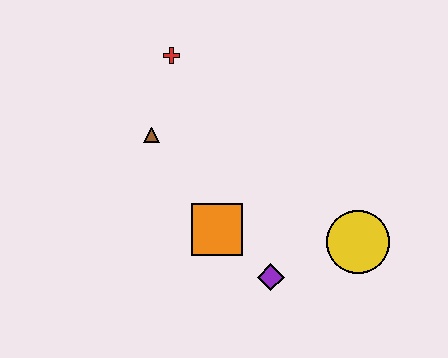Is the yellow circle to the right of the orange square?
Yes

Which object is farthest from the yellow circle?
The red cross is farthest from the yellow circle.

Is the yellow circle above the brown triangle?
No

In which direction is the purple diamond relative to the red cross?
The purple diamond is below the red cross.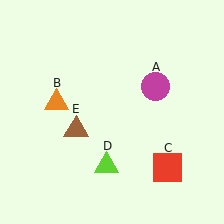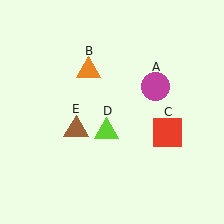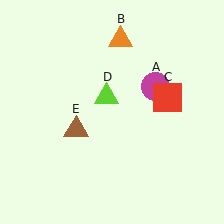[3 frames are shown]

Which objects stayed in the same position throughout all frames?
Magenta circle (object A) and brown triangle (object E) remained stationary.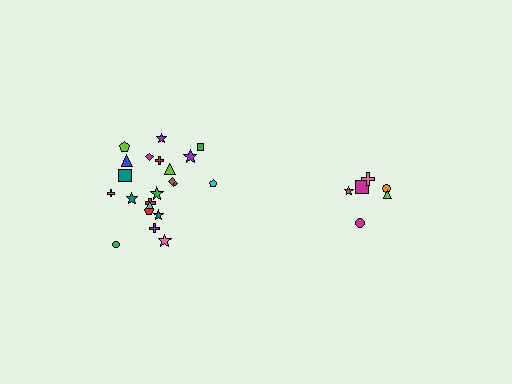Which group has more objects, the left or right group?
The left group.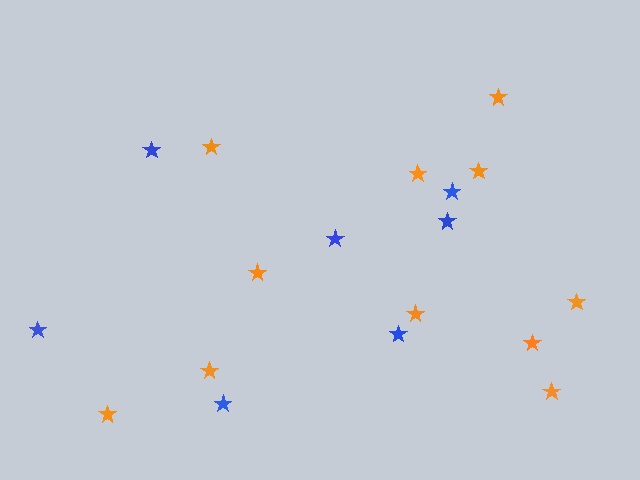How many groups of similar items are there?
There are 2 groups: one group of blue stars (7) and one group of orange stars (11).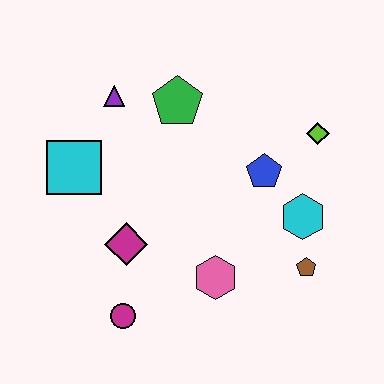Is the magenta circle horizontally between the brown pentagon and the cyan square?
Yes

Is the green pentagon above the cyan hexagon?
Yes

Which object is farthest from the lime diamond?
The magenta circle is farthest from the lime diamond.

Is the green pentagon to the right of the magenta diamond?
Yes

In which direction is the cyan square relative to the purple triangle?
The cyan square is below the purple triangle.